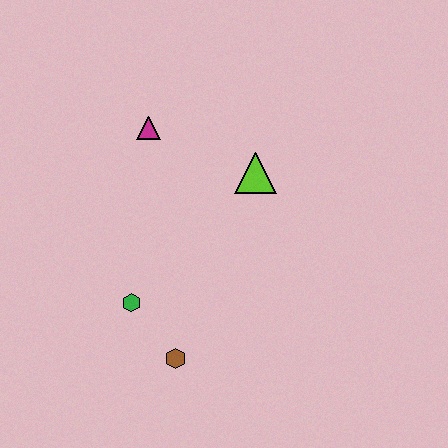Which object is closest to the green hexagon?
The brown hexagon is closest to the green hexagon.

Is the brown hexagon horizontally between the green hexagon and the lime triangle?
Yes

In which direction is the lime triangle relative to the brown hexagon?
The lime triangle is above the brown hexagon.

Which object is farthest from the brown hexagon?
The magenta triangle is farthest from the brown hexagon.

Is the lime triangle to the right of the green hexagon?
Yes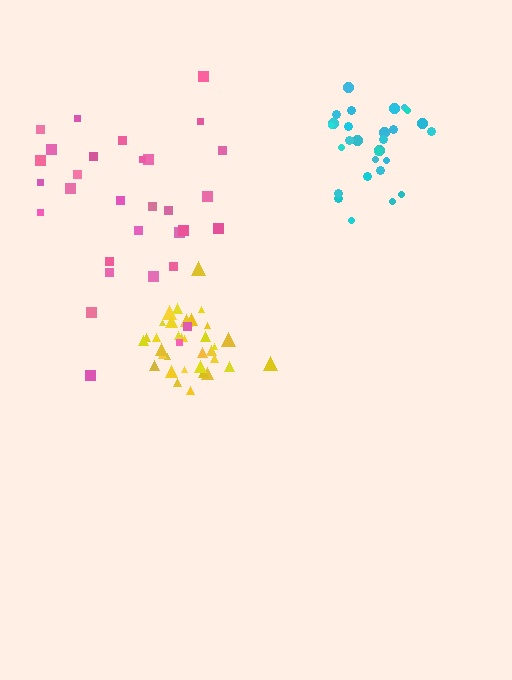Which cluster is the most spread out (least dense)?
Pink.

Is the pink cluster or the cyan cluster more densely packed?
Cyan.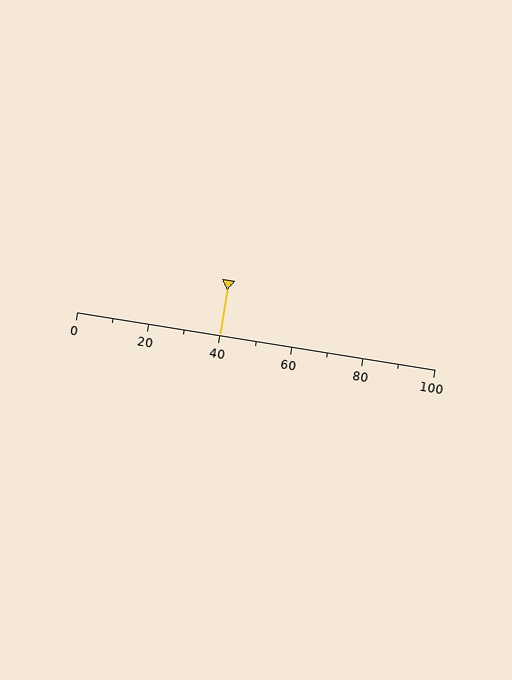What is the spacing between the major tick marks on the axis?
The major ticks are spaced 20 apart.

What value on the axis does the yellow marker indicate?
The marker indicates approximately 40.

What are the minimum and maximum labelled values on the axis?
The axis runs from 0 to 100.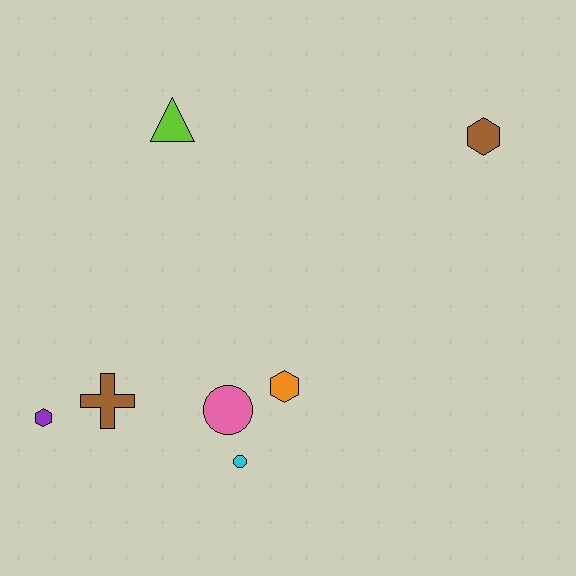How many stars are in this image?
There are no stars.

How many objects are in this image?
There are 7 objects.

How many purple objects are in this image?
There is 1 purple object.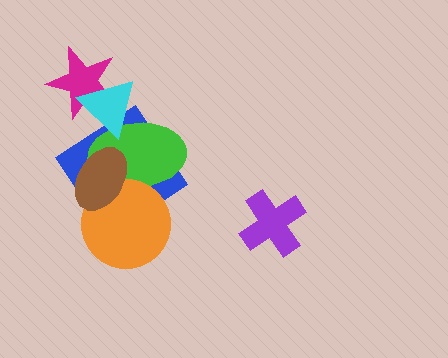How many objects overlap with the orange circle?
3 objects overlap with the orange circle.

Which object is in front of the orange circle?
The brown ellipse is in front of the orange circle.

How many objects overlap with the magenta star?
1 object overlaps with the magenta star.